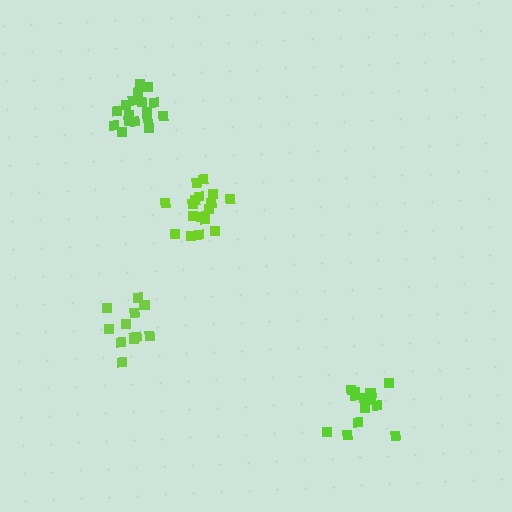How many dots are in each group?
Group 1: 17 dots, Group 2: 13 dots, Group 3: 12 dots, Group 4: 17 dots (59 total).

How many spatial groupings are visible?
There are 4 spatial groupings.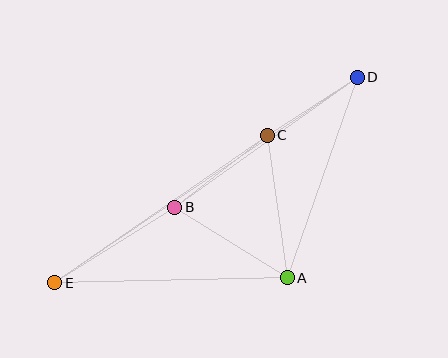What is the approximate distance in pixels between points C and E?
The distance between C and E is approximately 259 pixels.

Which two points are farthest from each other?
Points D and E are farthest from each other.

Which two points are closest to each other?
Points C and D are closest to each other.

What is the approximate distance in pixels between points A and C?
The distance between A and C is approximately 144 pixels.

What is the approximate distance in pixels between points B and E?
The distance between B and E is approximately 142 pixels.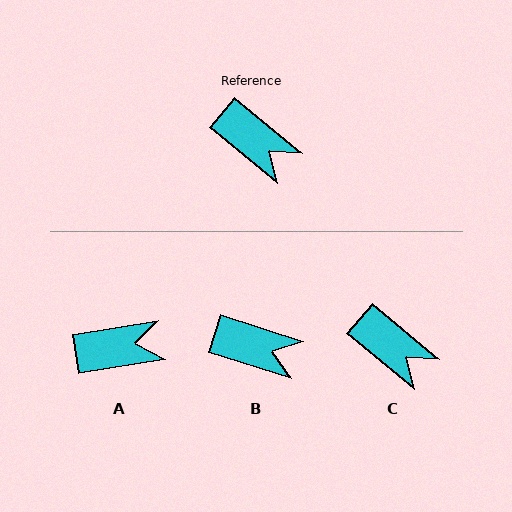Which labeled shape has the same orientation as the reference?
C.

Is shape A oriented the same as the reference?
No, it is off by about 49 degrees.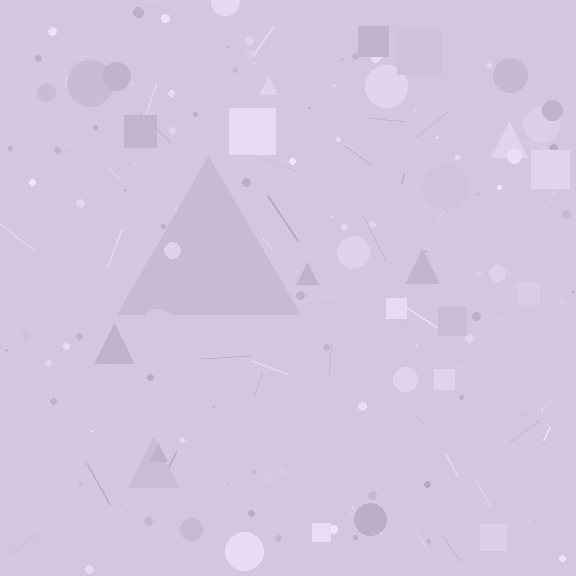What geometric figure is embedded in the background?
A triangle is embedded in the background.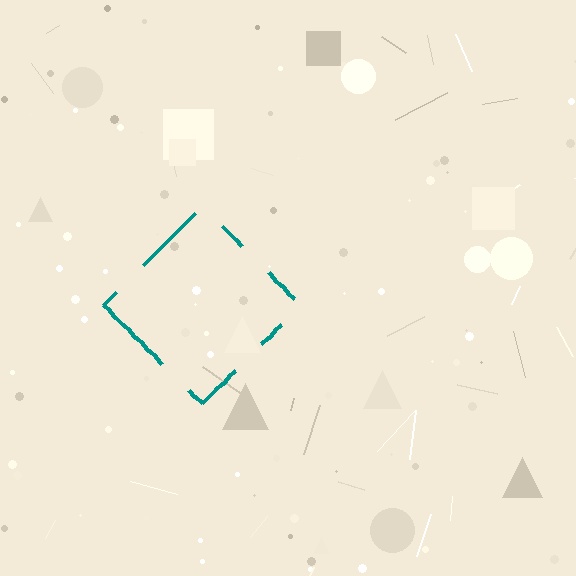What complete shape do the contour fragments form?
The contour fragments form a diamond.